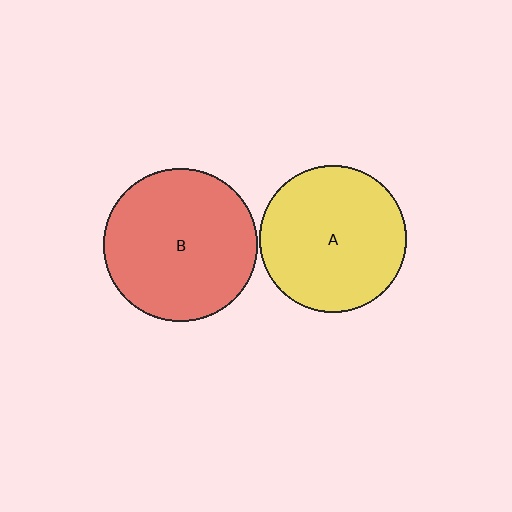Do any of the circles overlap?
No, none of the circles overlap.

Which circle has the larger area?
Circle B (red).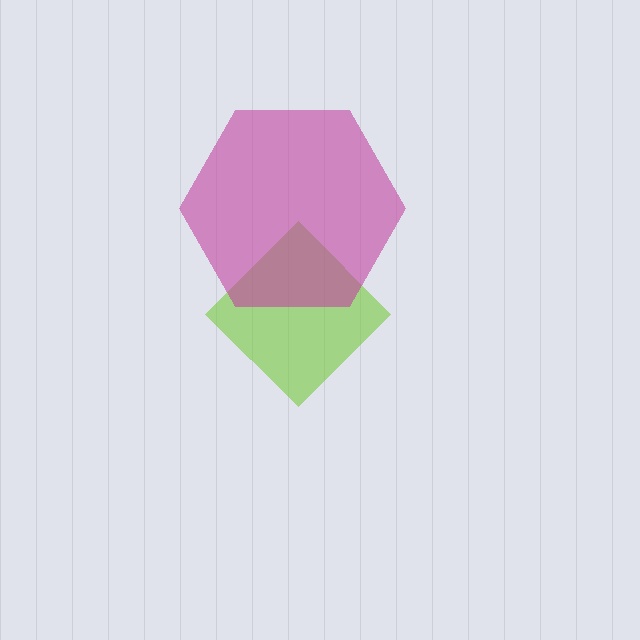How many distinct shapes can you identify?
There are 2 distinct shapes: a lime diamond, a magenta hexagon.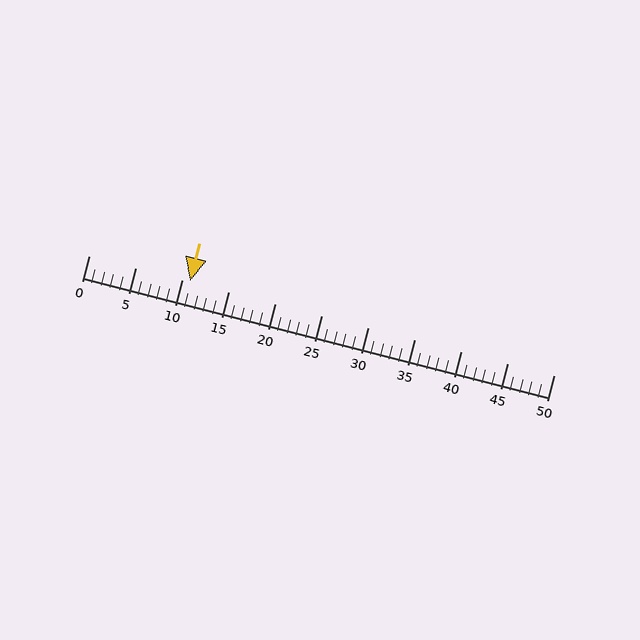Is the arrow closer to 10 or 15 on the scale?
The arrow is closer to 10.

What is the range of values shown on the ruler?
The ruler shows values from 0 to 50.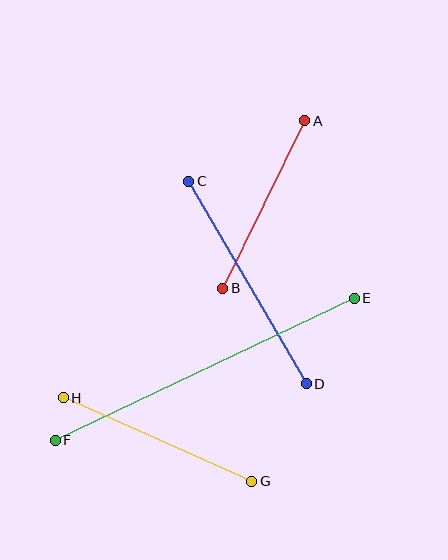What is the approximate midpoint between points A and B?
The midpoint is at approximately (264, 205) pixels.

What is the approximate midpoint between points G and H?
The midpoint is at approximately (158, 439) pixels.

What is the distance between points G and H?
The distance is approximately 206 pixels.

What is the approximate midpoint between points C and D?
The midpoint is at approximately (248, 283) pixels.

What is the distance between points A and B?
The distance is approximately 186 pixels.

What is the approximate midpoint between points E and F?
The midpoint is at approximately (205, 369) pixels.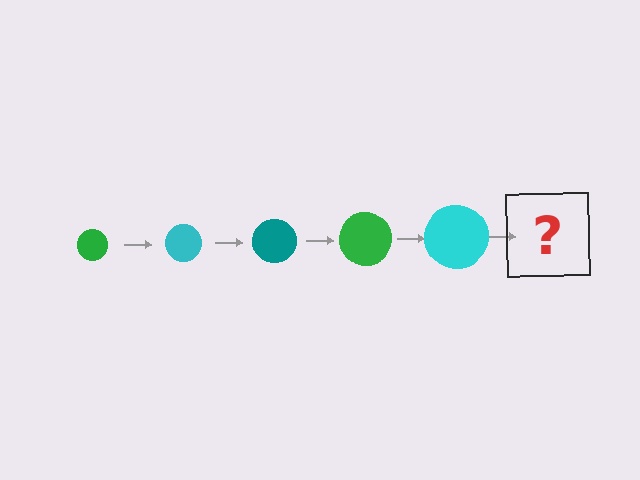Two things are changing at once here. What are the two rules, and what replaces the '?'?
The two rules are that the circle grows larger each step and the color cycles through green, cyan, and teal. The '?' should be a teal circle, larger than the previous one.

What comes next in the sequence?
The next element should be a teal circle, larger than the previous one.